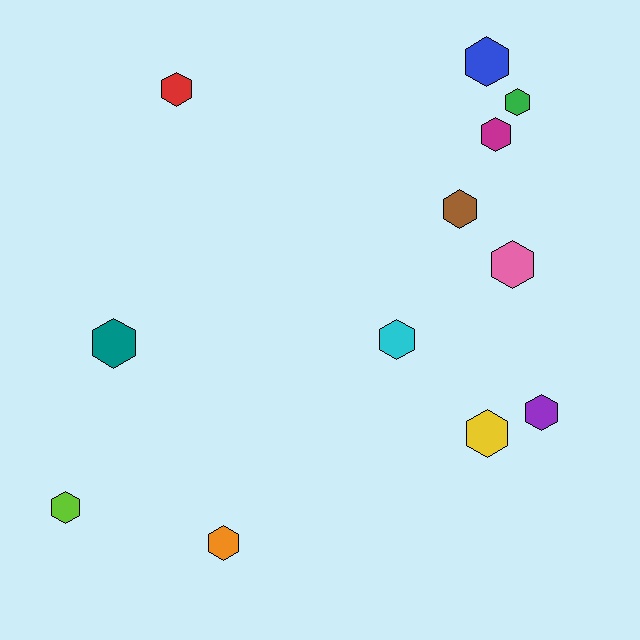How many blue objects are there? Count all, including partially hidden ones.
There is 1 blue object.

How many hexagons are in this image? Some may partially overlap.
There are 12 hexagons.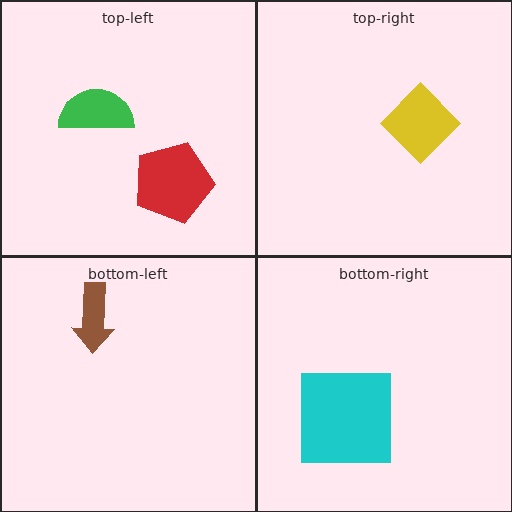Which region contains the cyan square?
The bottom-right region.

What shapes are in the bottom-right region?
The cyan square.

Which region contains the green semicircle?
The top-left region.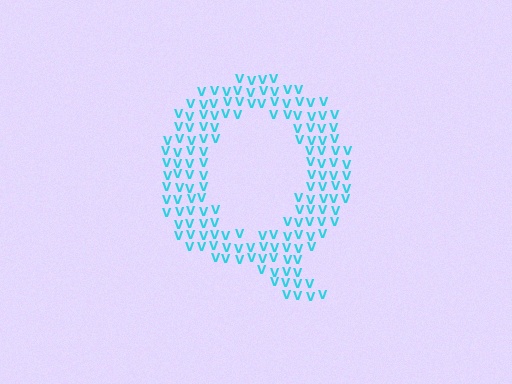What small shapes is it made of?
It is made of small letter V's.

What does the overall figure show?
The overall figure shows the letter Q.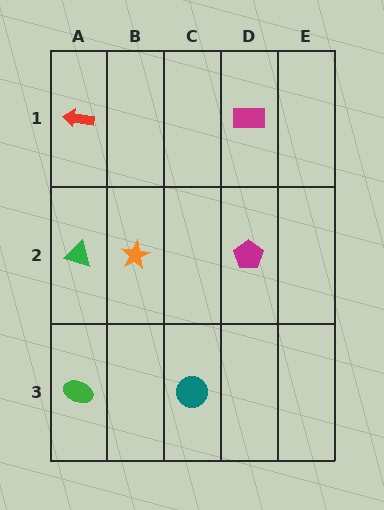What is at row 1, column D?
A magenta rectangle.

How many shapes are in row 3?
2 shapes.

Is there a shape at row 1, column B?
No, that cell is empty.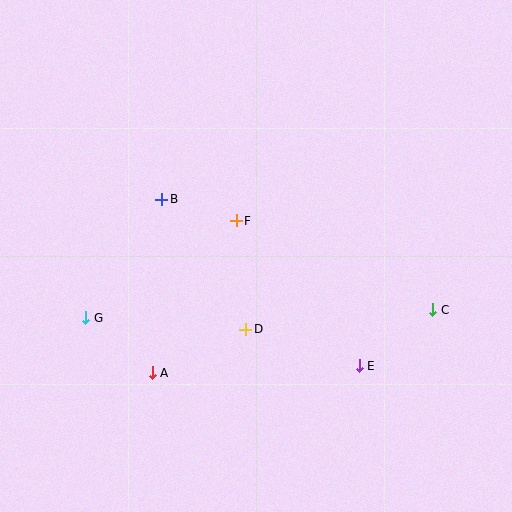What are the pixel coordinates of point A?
Point A is at (152, 373).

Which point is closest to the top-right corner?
Point C is closest to the top-right corner.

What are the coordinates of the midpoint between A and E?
The midpoint between A and E is at (256, 369).